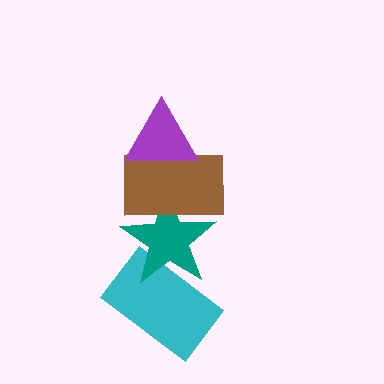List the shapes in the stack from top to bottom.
From top to bottom: the purple triangle, the brown rectangle, the teal star, the cyan rectangle.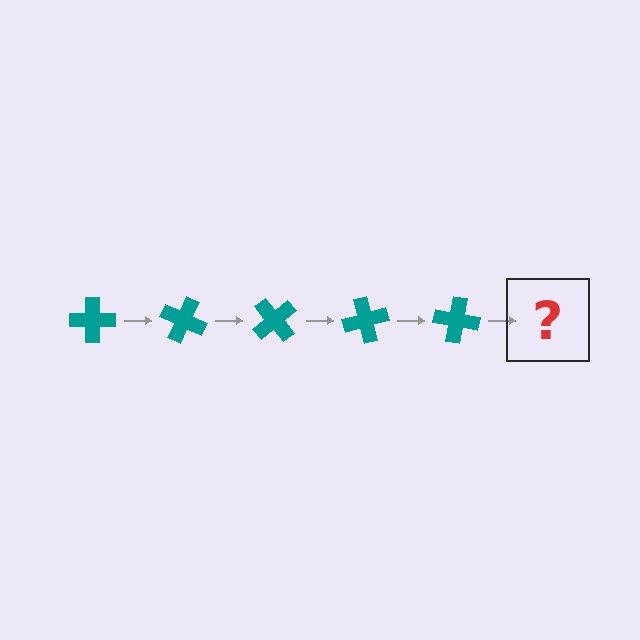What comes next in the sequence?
The next element should be a teal cross rotated 125 degrees.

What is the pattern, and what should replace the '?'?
The pattern is that the cross rotates 25 degrees each step. The '?' should be a teal cross rotated 125 degrees.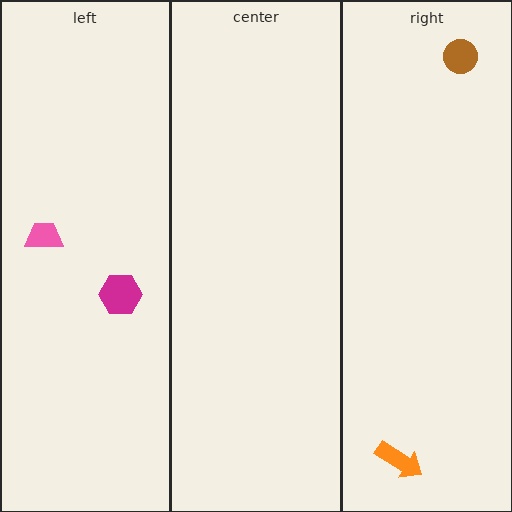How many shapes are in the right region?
2.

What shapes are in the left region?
The magenta hexagon, the pink trapezoid.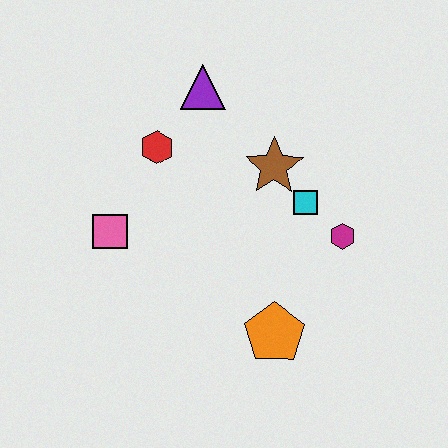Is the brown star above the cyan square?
Yes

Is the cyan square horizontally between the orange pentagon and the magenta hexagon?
Yes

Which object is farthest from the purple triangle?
The orange pentagon is farthest from the purple triangle.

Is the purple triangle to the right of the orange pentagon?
No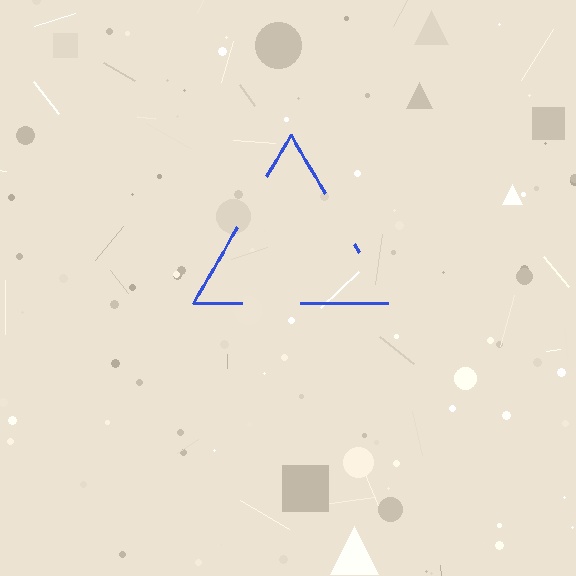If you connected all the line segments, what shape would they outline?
They would outline a triangle.